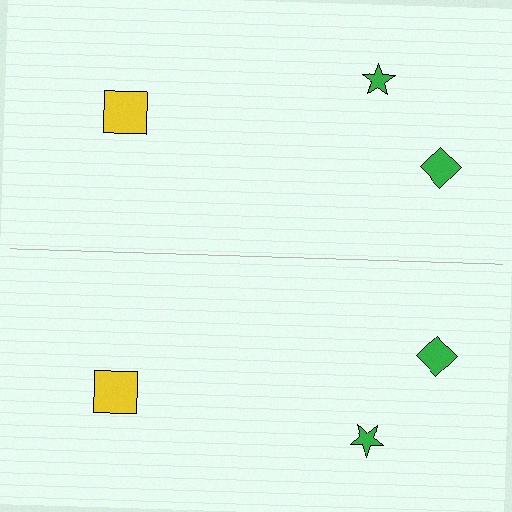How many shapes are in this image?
There are 6 shapes in this image.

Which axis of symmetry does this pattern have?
The pattern has a horizontal axis of symmetry running through the center of the image.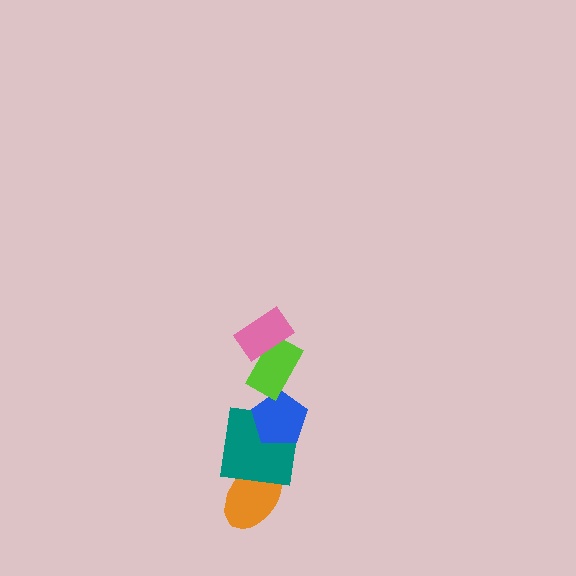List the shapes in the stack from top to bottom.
From top to bottom: the pink rectangle, the lime rectangle, the blue pentagon, the teal square, the orange ellipse.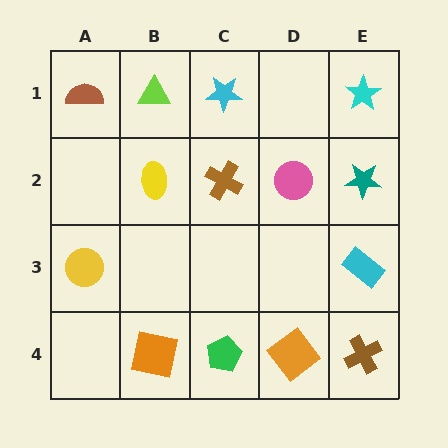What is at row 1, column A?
A brown semicircle.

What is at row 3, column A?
A yellow circle.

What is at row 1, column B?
A lime triangle.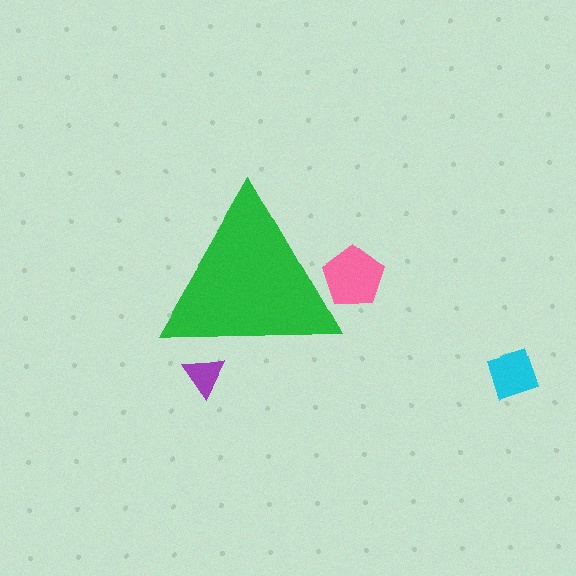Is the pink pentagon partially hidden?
Yes, the pink pentagon is partially hidden behind the green triangle.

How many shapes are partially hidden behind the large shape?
2 shapes are partially hidden.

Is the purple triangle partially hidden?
Yes, the purple triangle is partially hidden behind the green triangle.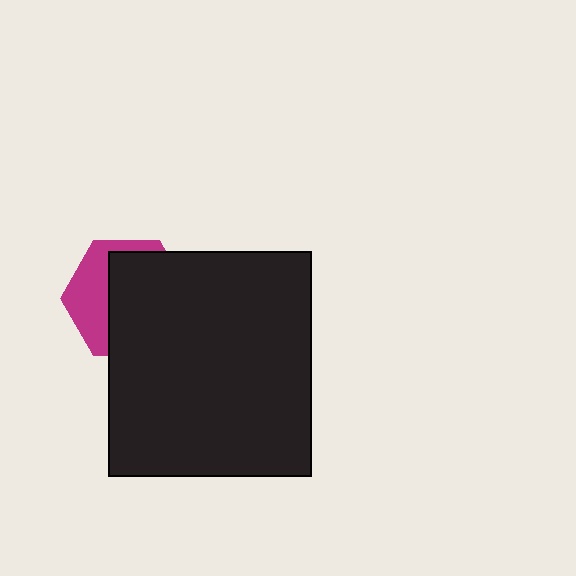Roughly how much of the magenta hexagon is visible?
A small part of it is visible (roughly 37%).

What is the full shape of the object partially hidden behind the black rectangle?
The partially hidden object is a magenta hexagon.